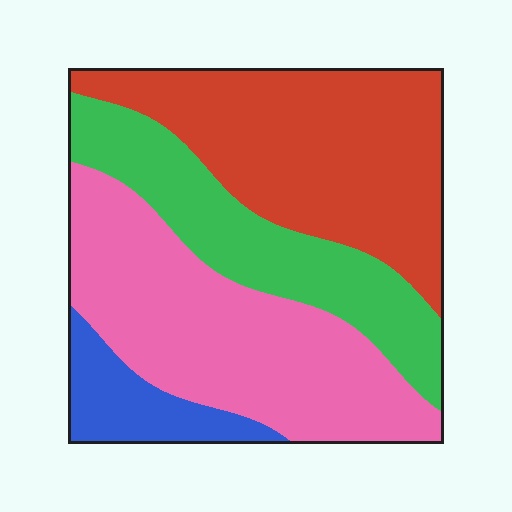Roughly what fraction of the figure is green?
Green takes up about one fifth (1/5) of the figure.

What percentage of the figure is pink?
Pink covers roughly 35% of the figure.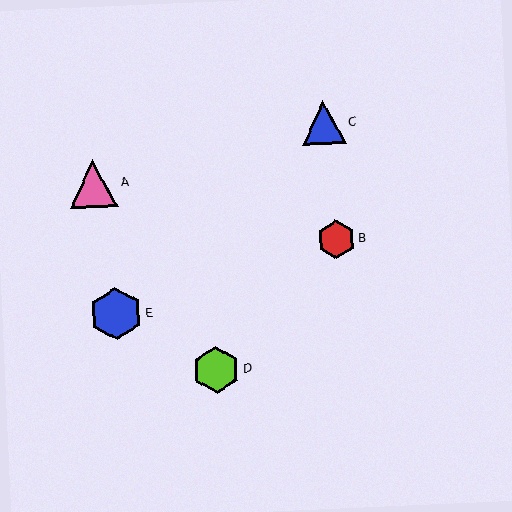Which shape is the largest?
The blue hexagon (labeled E) is the largest.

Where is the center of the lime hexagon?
The center of the lime hexagon is at (216, 370).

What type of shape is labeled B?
Shape B is a red hexagon.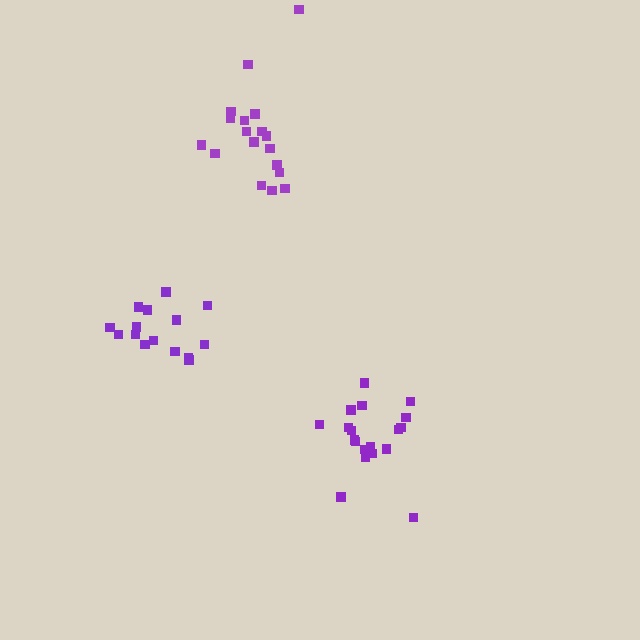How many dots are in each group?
Group 1: 20 dots, Group 2: 18 dots, Group 3: 15 dots (53 total).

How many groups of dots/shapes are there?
There are 3 groups.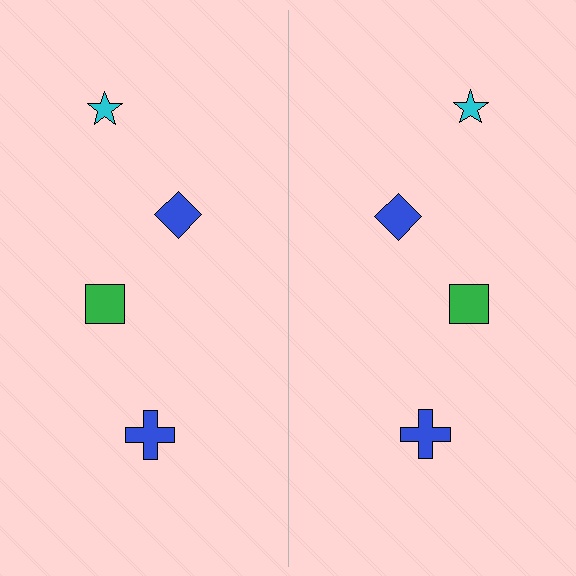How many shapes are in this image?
There are 8 shapes in this image.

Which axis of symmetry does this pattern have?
The pattern has a vertical axis of symmetry running through the center of the image.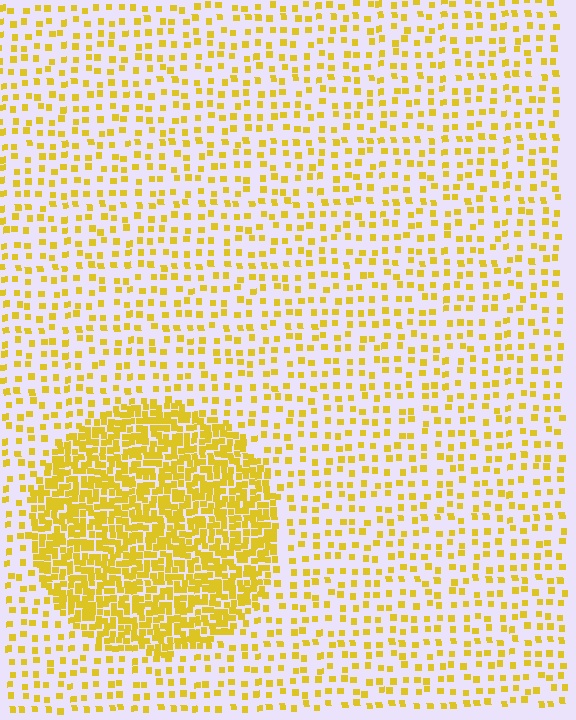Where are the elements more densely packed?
The elements are more densely packed inside the circle boundary.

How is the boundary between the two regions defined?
The boundary is defined by a change in element density (approximately 3.0x ratio). All elements are the same color, size, and shape.